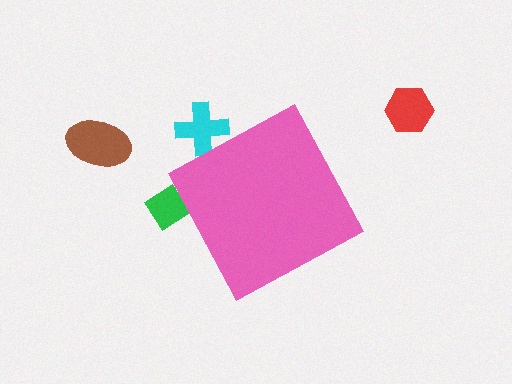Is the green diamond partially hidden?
Yes, the green diamond is partially hidden behind the pink diamond.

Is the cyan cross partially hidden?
Yes, the cyan cross is partially hidden behind the pink diamond.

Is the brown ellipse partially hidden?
No, the brown ellipse is fully visible.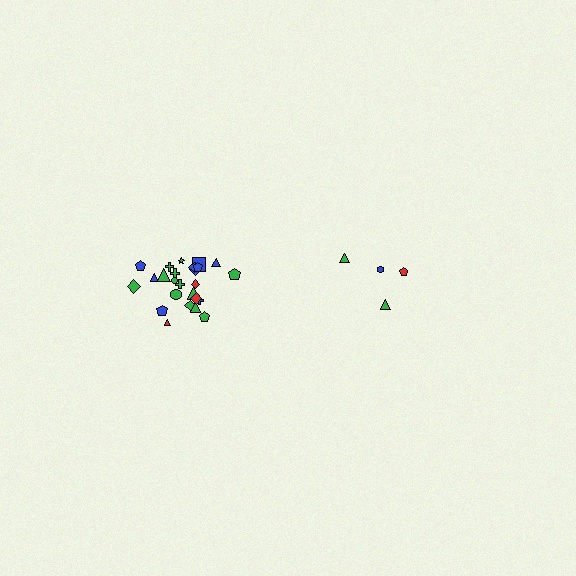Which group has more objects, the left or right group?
The left group.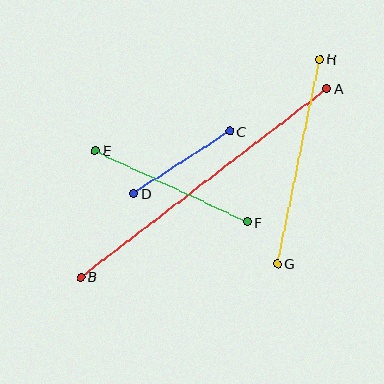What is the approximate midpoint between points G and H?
The midpoint is at approximately (299, 161) pixels.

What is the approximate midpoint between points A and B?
The midpoint is at approximately (204, 183) pixels.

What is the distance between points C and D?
The distance is approximately 115 pixels.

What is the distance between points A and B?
The distance is approximately 310 pixels.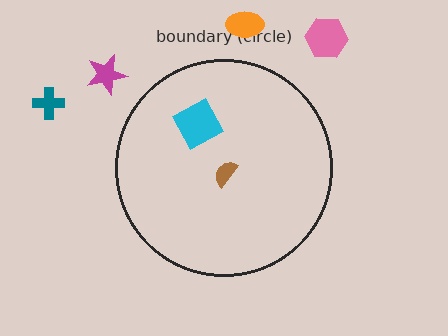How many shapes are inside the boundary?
2 inside, 4 outside.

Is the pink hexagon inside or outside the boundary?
Outside.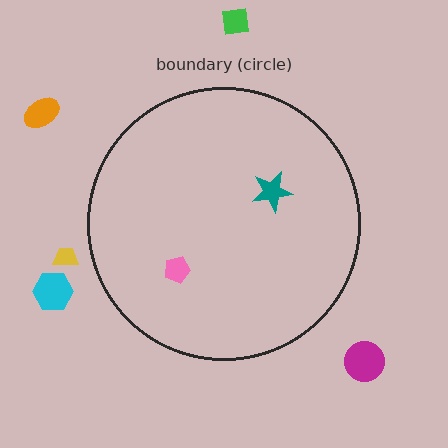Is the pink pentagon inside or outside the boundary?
Inside.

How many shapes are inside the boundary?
2 inside, 5 outside.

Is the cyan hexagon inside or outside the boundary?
Outside.